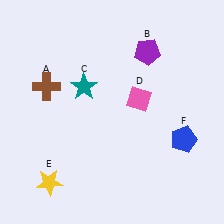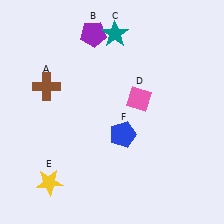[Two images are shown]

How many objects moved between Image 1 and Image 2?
3 objects moved between the two images.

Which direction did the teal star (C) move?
The teal star (C) moved up.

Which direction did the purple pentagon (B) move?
The purple pentagon (B) moved left.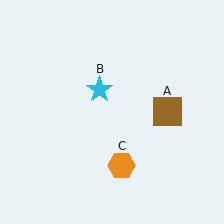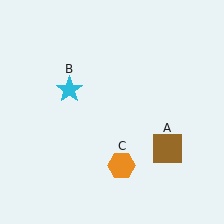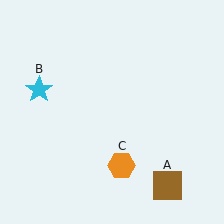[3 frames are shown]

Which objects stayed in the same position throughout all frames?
Orange hexagon (object C) remained stationary.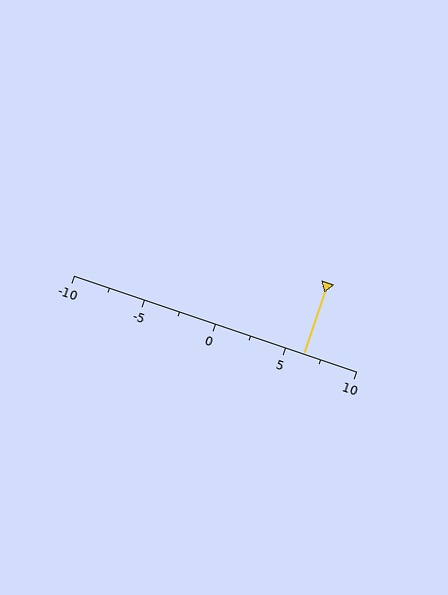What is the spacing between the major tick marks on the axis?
The major ticks are spaced 5 apart.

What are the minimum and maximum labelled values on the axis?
The axis runs from -10 to 10.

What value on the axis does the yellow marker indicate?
The marker indicates approximately 6.2.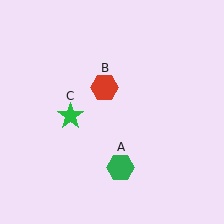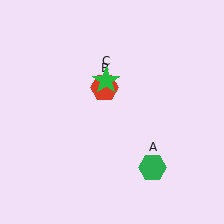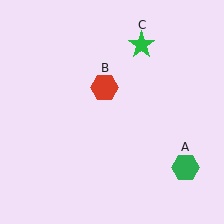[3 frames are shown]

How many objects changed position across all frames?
2 objects changed position: green hexagon (object A), green star (object C).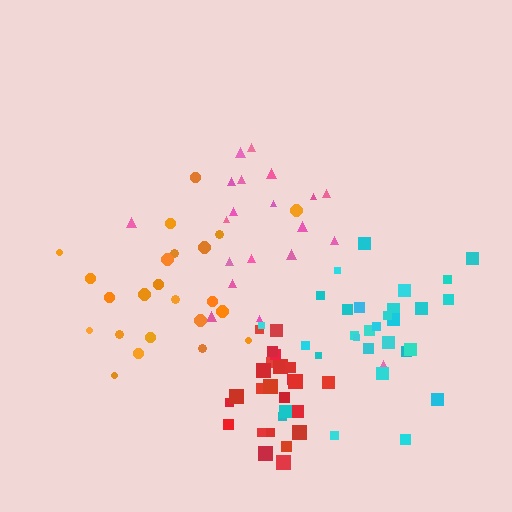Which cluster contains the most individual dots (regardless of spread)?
Cyan (30).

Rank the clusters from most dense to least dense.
red, cyan, orange, pink.